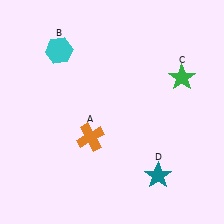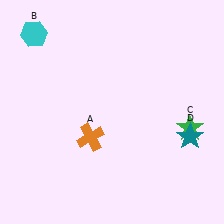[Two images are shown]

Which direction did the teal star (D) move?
The teal star (D) moved up.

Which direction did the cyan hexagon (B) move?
The cyan hexagon (B) moved left.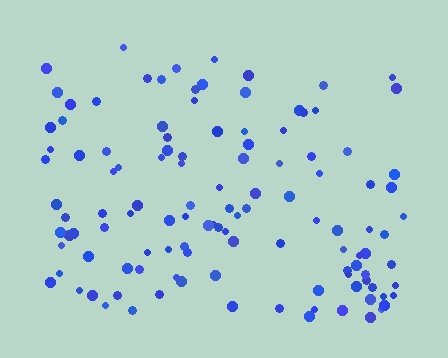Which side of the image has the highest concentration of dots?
The bottom.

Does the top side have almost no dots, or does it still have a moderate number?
Still a moderate number, just noticeably fewer than the bottom.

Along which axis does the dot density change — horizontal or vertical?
Vertical.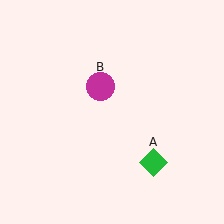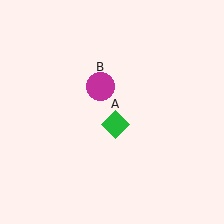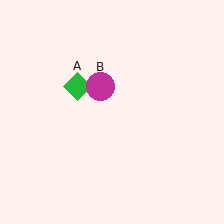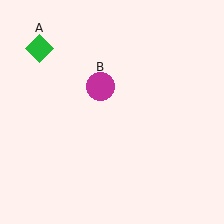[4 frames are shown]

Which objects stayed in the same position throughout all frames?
Magenta circle (object B) remained stationary.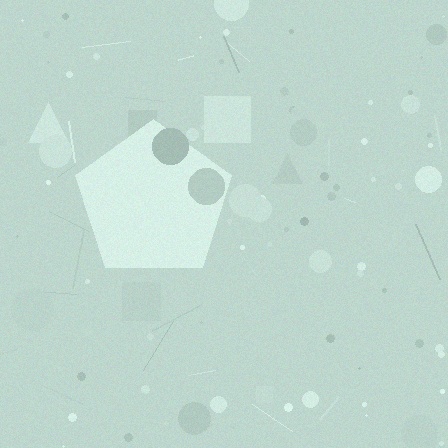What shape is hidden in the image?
A pentagon is hidden in the image.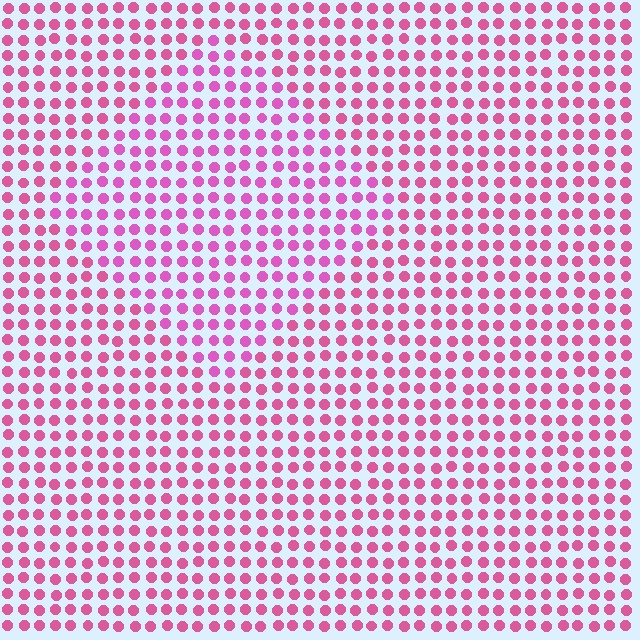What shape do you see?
I see a diamond.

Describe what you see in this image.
The image is filled with small pink elements in a uniform arrangement. A diamond-shaped region is visible where the elements are tinted to a slightly different hue, forming a subtle color boundary.